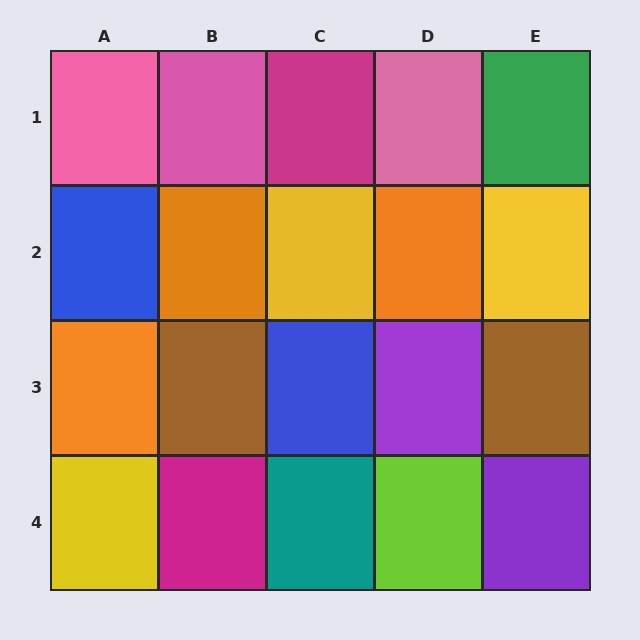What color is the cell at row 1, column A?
Pink.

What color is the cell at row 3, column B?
Brown.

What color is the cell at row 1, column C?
Magenta.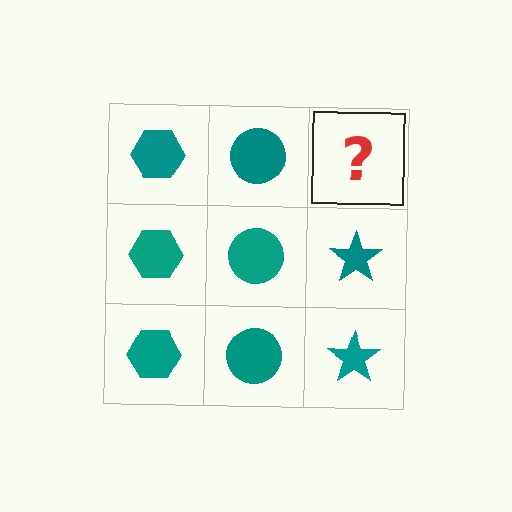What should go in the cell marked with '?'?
The missing cell should contain a teal star.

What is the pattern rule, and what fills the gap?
The rule is that each column has a consistent shape. The gap should be filled with a teal star.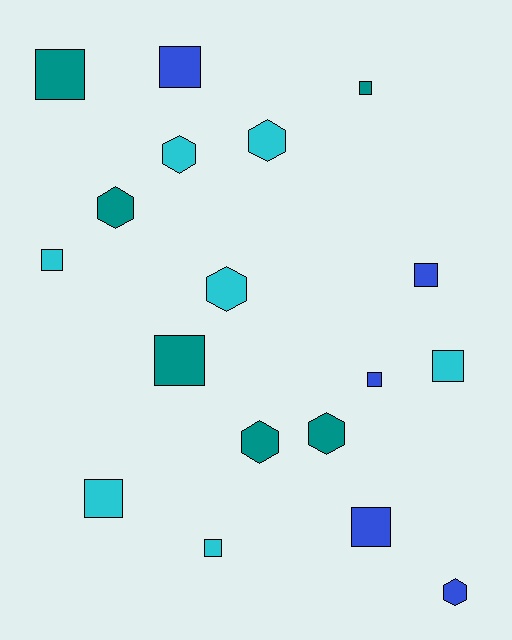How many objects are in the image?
There are 18 objects.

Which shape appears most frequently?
Square, with 11 objects.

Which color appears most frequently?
Cyan, with 7 objects.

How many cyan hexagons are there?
There are 3 cyan hexagons.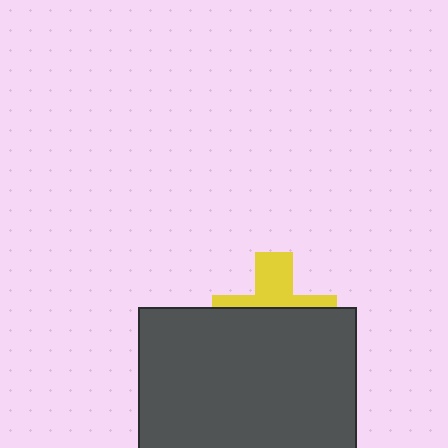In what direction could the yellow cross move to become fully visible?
The yellow cross could move up. That would shift it out from behind the dark gray rectangle entirely.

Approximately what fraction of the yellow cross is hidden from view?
Roughly 61% of the yellow cross is hidden behind the dark gray rectangle.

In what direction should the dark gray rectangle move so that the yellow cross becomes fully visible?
The dark gray rectangle should move down. That is the shortest direction to clear the overlap and leave the yellow cross fully visible.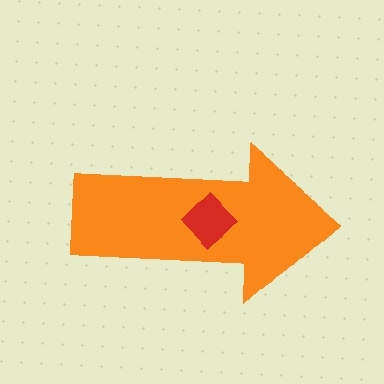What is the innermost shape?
The red diamond.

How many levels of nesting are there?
2.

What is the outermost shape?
The orange arrow.